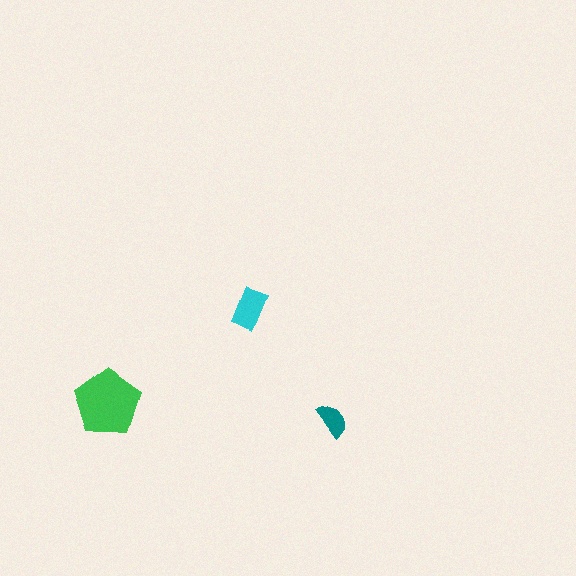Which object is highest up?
The cyan rectangle is topmost.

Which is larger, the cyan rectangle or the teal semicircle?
The cyan rectangle.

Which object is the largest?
The green pentagon.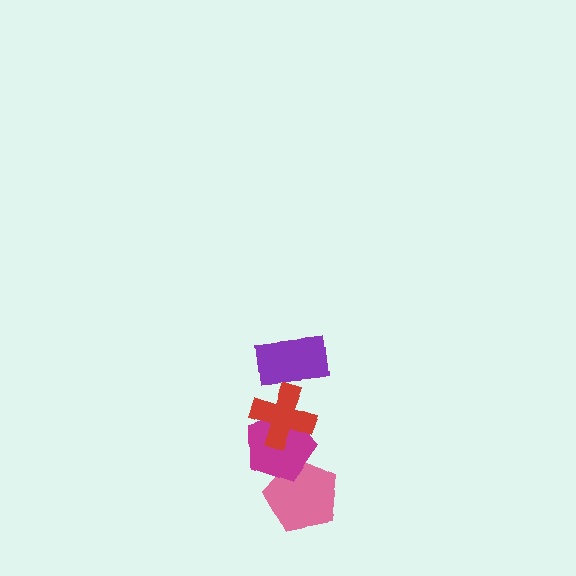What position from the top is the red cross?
The red cross is 2nd from the top.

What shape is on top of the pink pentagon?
The magenta pentagon is on top of the pink pentagon.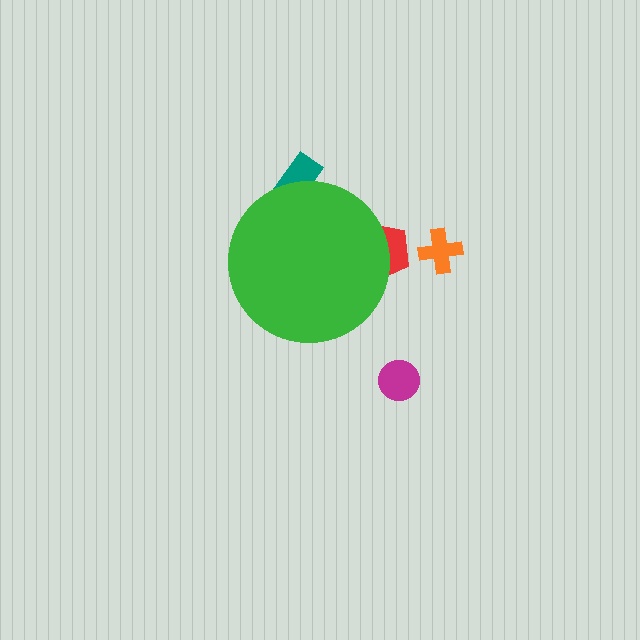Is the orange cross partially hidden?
No, the orange cross is fully visible.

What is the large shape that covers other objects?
A green circle.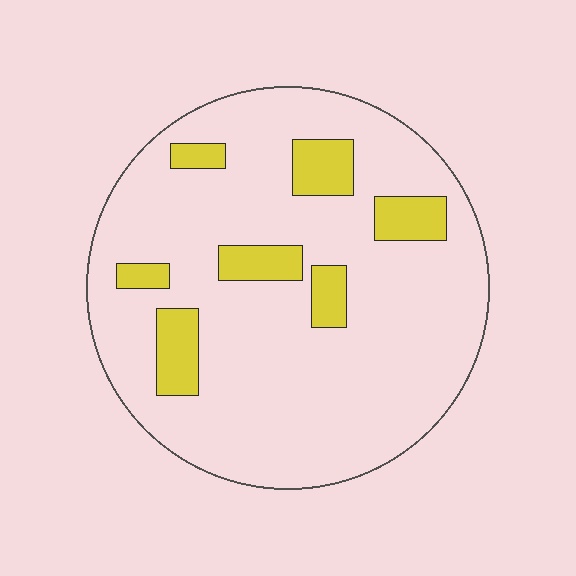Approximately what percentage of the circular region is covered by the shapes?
Approximately 15%.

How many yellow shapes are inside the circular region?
7.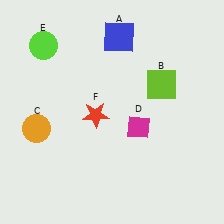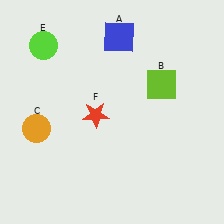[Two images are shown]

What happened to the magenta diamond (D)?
The magenta diamond (D) was removed in Image 2. It was in the bottom-right area of Image 1.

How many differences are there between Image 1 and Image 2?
There is 1 difference between the two images.